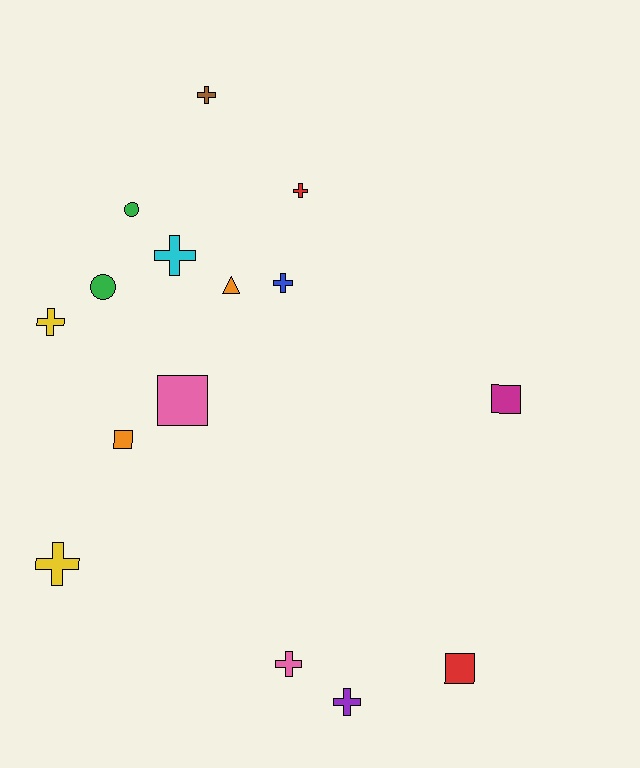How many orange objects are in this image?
There are 2 orange objects.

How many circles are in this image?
There are 2 circles.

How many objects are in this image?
There are 15 objects.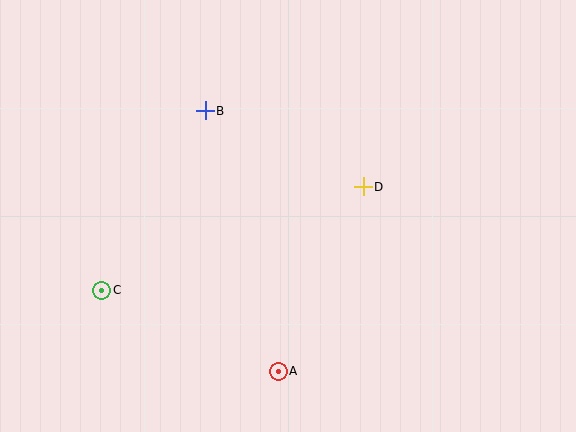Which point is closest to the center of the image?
Point D at (363, 187) is closest to the center.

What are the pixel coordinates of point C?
Point C is at (102, 290).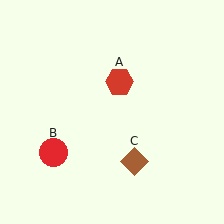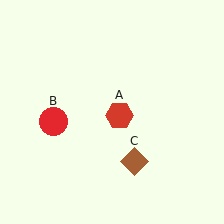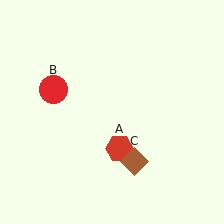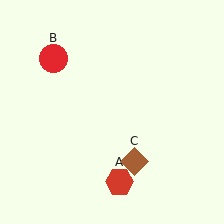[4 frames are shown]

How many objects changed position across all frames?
2 objects changed position: red hexagon (object A), red circle (object B).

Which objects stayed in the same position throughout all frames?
Brown diamond (object C) remained stationary.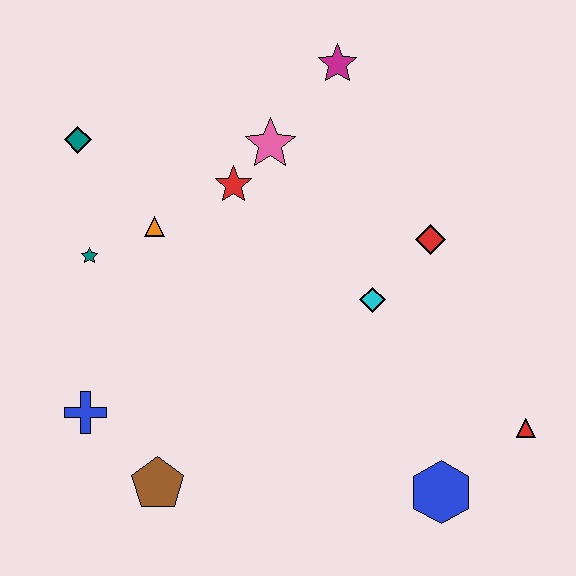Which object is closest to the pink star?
The red star is closest to the pink star.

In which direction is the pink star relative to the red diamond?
The pink star is to the left of the red diamond.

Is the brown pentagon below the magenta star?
Yes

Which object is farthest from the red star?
The red triangle is farthest from the red star.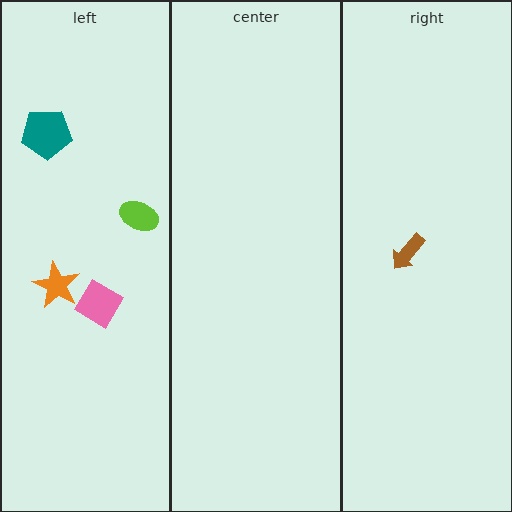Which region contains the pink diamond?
The left region.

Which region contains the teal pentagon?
The left region.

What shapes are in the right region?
The brown arrow.